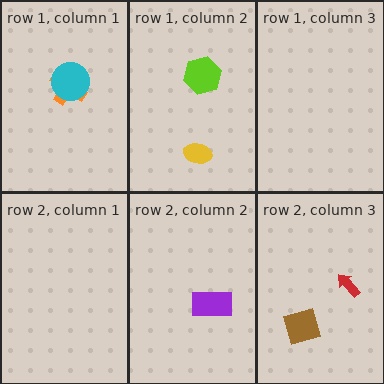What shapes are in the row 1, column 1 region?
The orange cross, the cyan circle.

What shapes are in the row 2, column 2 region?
The purple rectangle.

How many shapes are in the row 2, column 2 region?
1.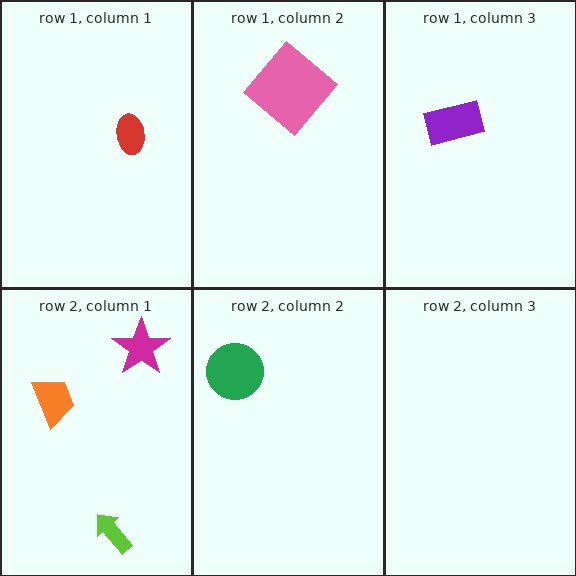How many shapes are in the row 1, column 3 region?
1.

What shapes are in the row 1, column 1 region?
The red ellipse.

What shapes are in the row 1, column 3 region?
The purple rectangle.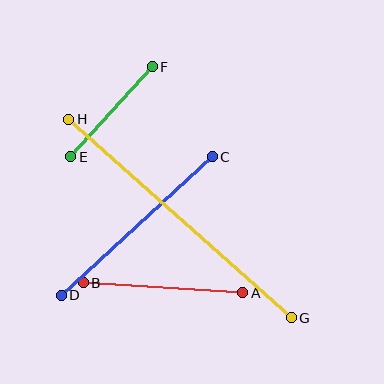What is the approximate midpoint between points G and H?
The midpoint is at approximately (180, 218) pixels.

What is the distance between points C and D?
The distance is approximately 205 pixels.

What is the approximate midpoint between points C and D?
The midpoint is at approximately (137, 226) pixels.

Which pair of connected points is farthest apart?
Points G and H are farthest apart.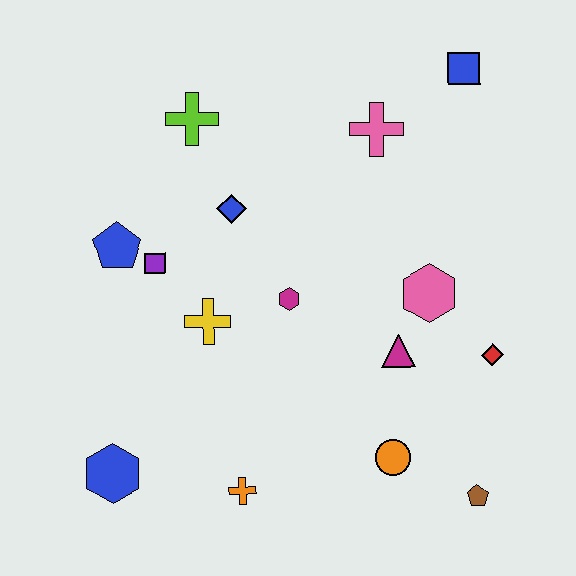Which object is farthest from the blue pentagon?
The brown pentagon is farthest from the blue pentagon.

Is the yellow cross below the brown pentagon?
No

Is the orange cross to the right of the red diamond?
No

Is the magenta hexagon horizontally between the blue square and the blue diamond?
Yes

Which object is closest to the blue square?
The pink cross is closest to the blue square.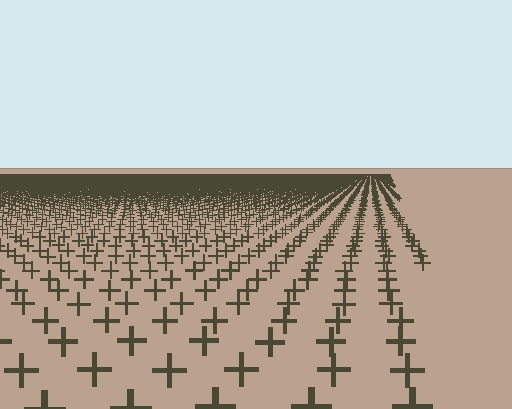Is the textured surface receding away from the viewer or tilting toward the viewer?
The surface is receding away from the viewer. Texture elements get smaller and denser toward the top.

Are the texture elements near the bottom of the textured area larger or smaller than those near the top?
Larger. Near the bottom, elements are closer to the viewer and appear at a bigger on-screen size.